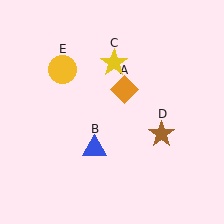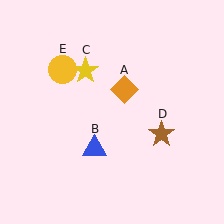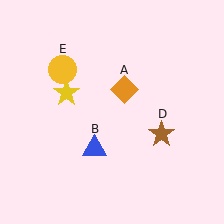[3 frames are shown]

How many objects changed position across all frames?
1 object changed position: yellow star (object C).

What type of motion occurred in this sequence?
The yellow star (object C) rotated counterclockwise around the center of the scene.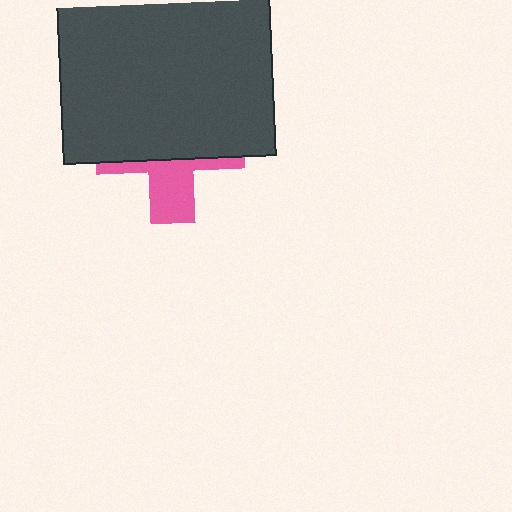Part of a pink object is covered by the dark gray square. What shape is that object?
It is a cross.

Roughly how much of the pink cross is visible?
A small part of it is visible (roughly 34%).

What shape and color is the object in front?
The object in front is a dark gray square.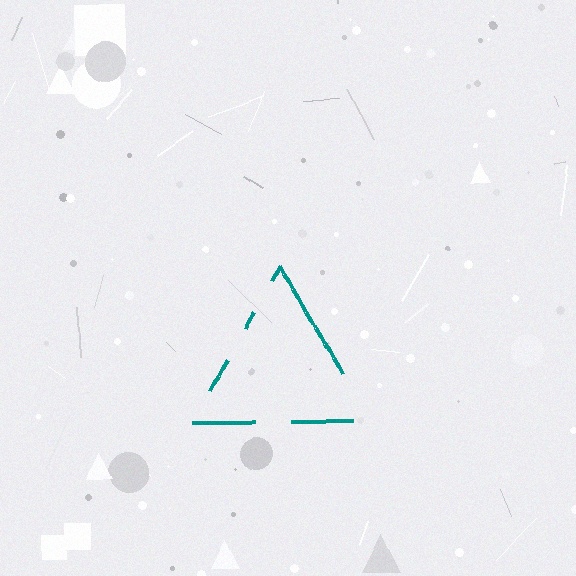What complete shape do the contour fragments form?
The contour fragments form a triangle.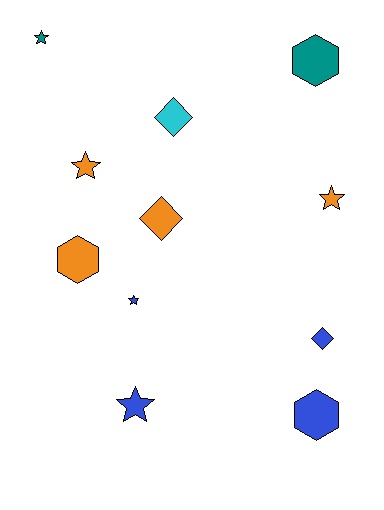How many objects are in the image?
There are 11 objects.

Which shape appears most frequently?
Star, with 5 objects.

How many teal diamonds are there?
There are no teal diamonds.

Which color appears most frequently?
Blue, with 4 objects.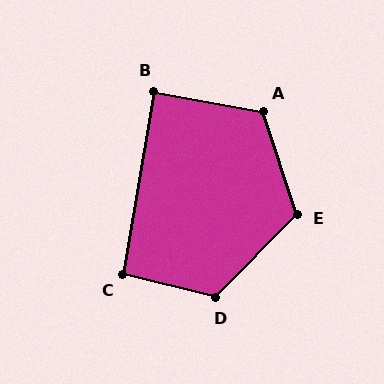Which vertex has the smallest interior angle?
B, at approximately 89 degrees.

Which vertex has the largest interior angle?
D, at approximately 121 degrees.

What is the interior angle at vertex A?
Approximately 119 degrees (obtuse).